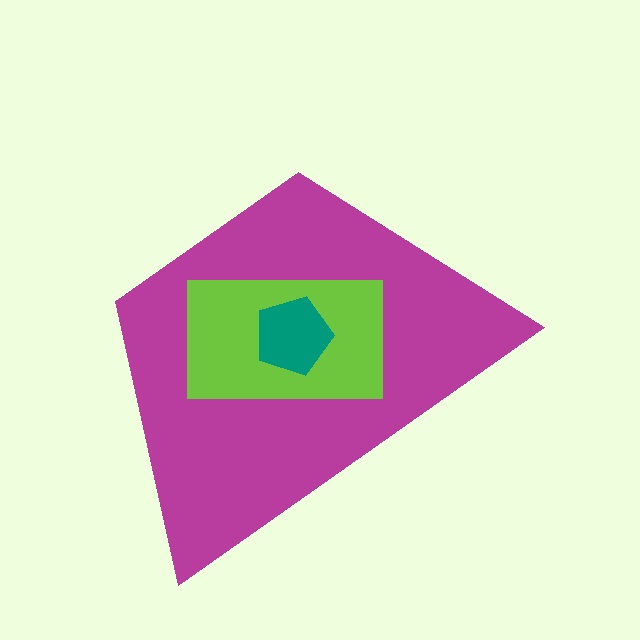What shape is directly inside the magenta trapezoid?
The lime rectangle.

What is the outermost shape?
The magenta trapezoid.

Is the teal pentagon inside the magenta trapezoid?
Yes.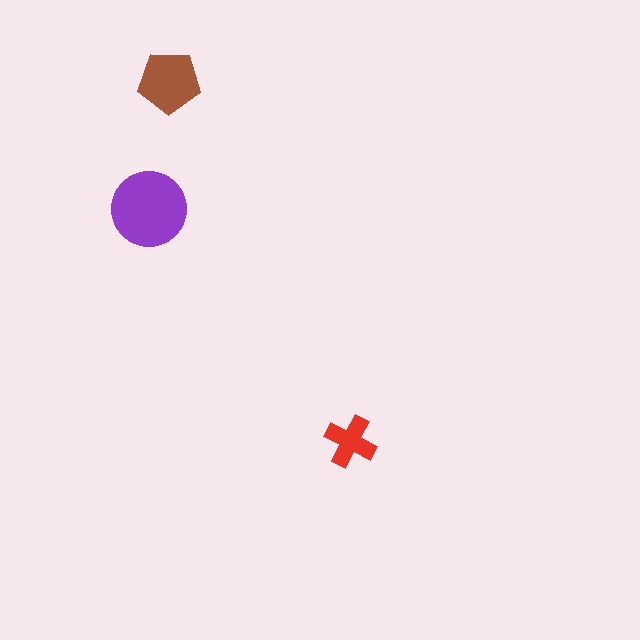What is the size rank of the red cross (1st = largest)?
3rd.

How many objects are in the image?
There are 3 objects in the image.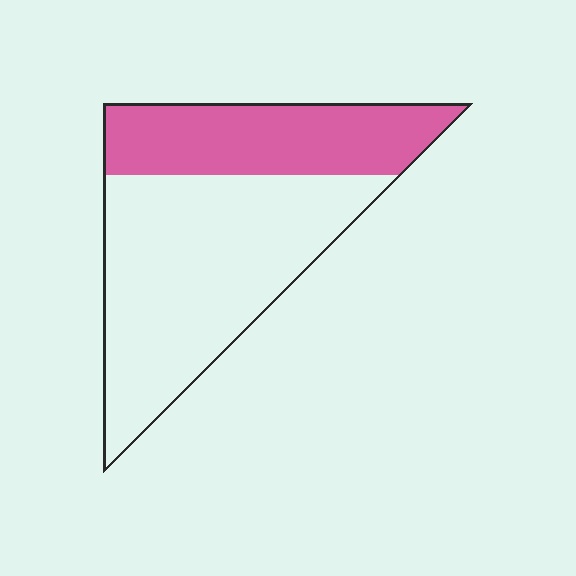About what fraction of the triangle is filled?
About one third (1/3).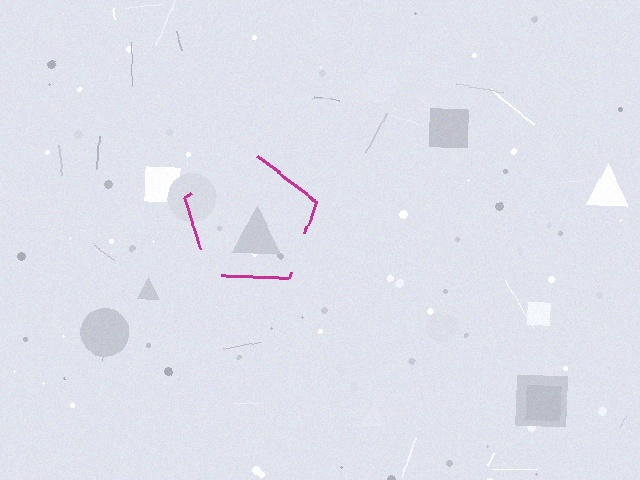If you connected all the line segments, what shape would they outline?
They would outline a pentagon.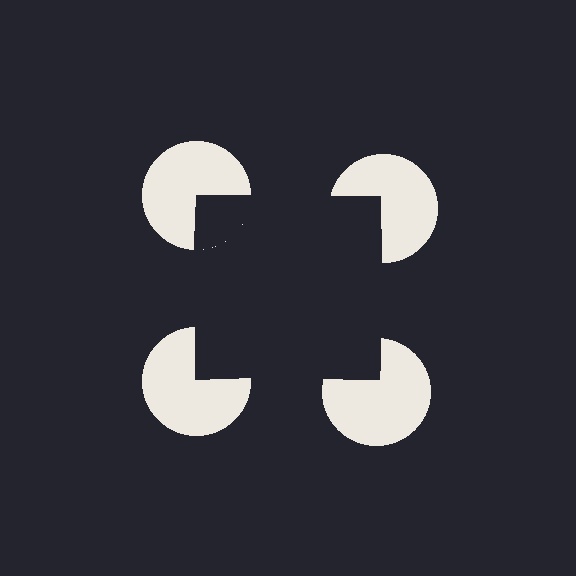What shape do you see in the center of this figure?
An illusory square — its edges are inferred from the aligned wedge cuts in the pac-man discs, not physically drawn.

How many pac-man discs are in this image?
There are 4 — one at each vertex of the illusory square.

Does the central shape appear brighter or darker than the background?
It typically appears slightly darker than the background, even though no actual brightness change is drawn.